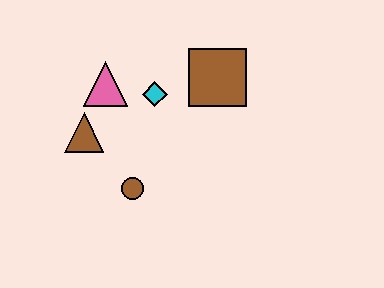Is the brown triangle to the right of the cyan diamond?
No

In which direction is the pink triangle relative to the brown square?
The pink triangle is to the left of the brown square.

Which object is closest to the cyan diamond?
The pink triangle is closest to the cyan diamond.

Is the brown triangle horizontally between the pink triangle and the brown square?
No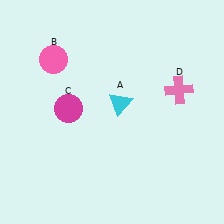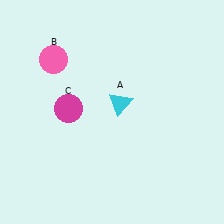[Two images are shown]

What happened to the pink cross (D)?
The pink cross (D) was removed in Image 2. It was in the top-right area of Image 1.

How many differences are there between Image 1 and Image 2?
There is 1 difference between the two images.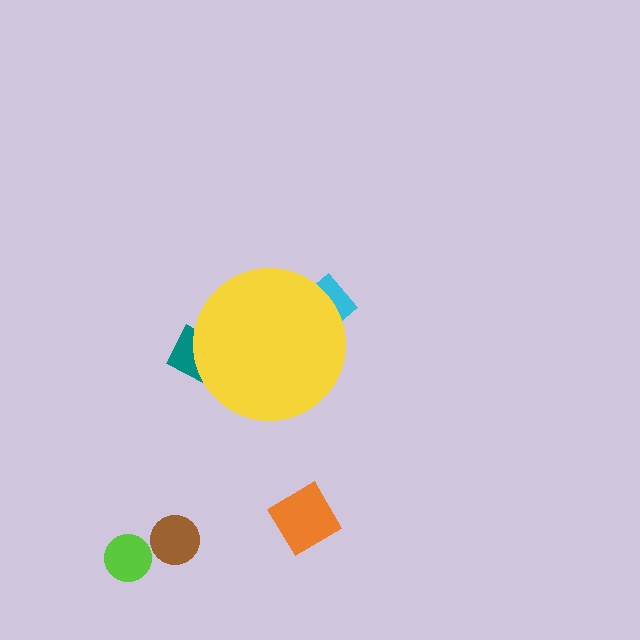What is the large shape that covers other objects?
A yellow circle.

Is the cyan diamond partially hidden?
Yes, the cyan diamond is partially hidden behind the yellow circle.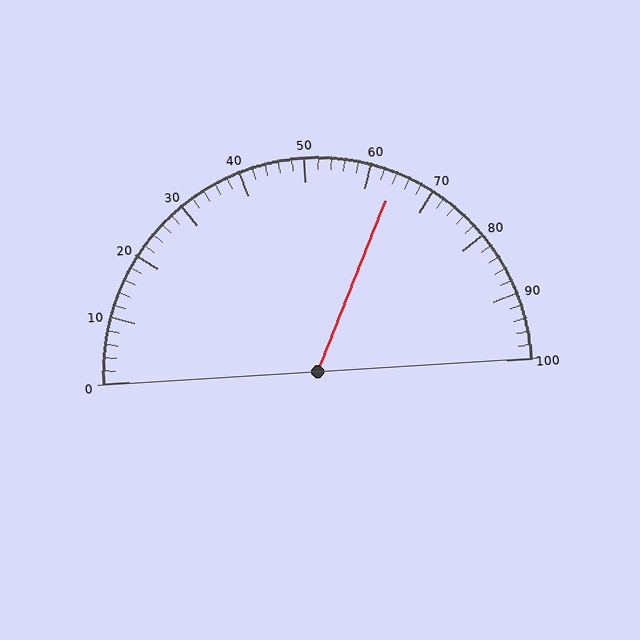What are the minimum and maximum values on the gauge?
The gauge ranges from 0 to 100.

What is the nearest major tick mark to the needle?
The nearest major tick mark is 60.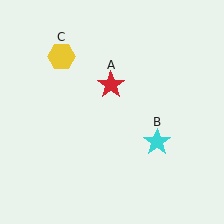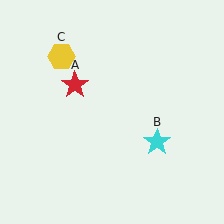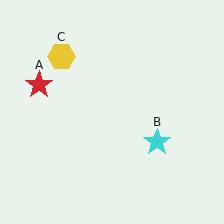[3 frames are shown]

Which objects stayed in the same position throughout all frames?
Cyan star (object B) and yellow hexagon (object C) remained stationary.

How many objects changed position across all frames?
1 object changed position: red star (object A).